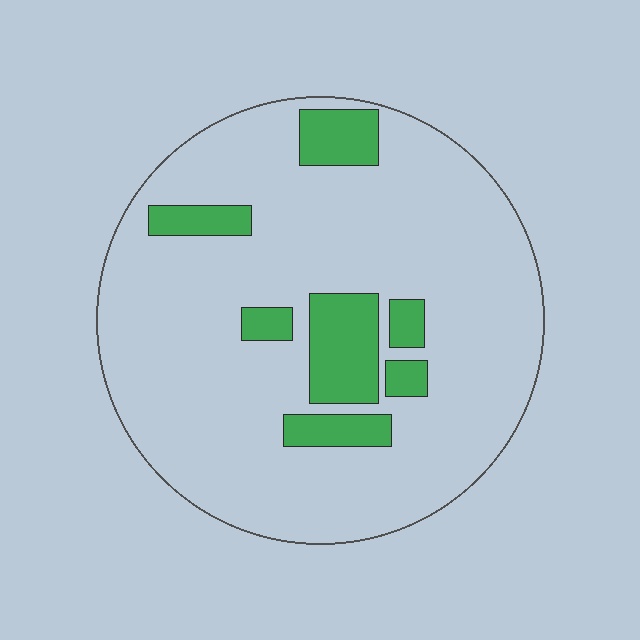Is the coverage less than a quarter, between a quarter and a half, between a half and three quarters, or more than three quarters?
Less than a quarter.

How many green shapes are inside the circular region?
7.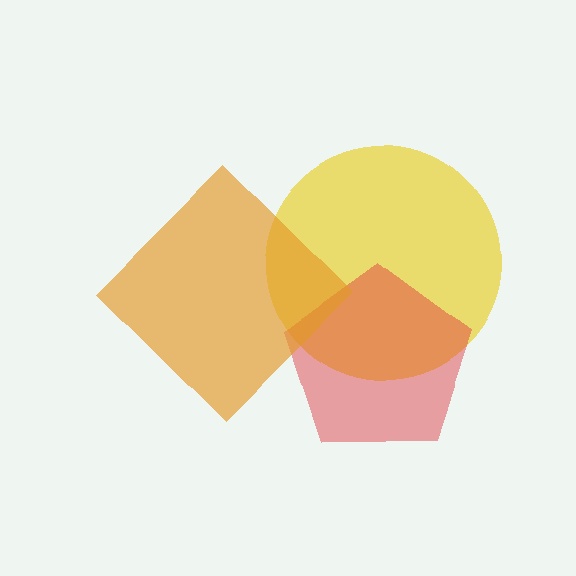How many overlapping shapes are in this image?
There are 3 overlapping shapes in the image.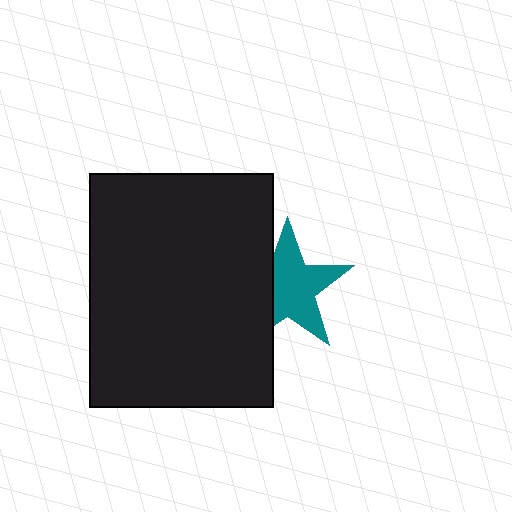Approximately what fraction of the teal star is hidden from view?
Roughly 30% of the teal star is hidden behind the black rectangle.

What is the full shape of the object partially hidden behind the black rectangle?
The partially hidden object is a teal star.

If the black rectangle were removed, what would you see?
You would see the complete teal star.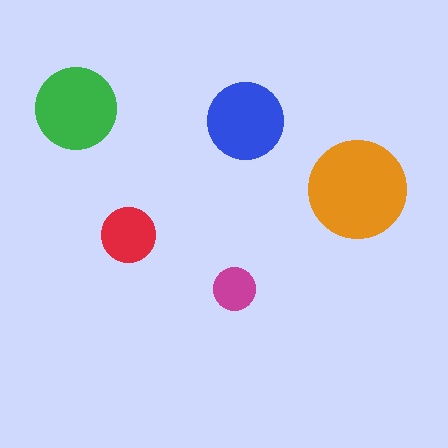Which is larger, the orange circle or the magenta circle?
The orange one.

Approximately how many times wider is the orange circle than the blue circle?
About 1.5 times wider.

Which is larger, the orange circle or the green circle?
The orange one.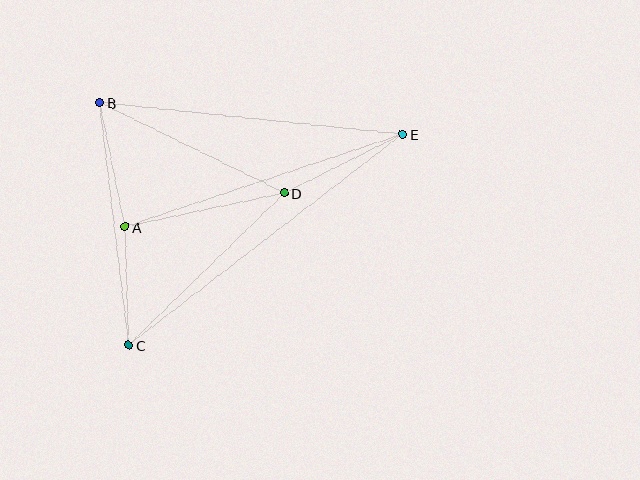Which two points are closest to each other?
Points A and C are closest to each other.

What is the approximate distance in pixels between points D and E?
The distance between D and E is approximately 132 pixels.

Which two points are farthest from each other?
Points C and E are farthest from each other.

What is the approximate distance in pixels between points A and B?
The distance between A and B is approximately 127 pixels.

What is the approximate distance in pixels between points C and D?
The distance between C and D is approximately 218 pixels.